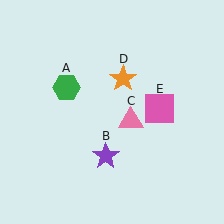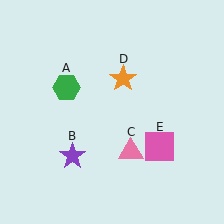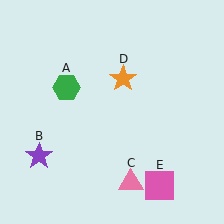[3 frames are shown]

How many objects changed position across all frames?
3 objects changed position: purple star (object B), pink triangle (object C), pink square (object E).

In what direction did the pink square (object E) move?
The pink square (object E) moved down.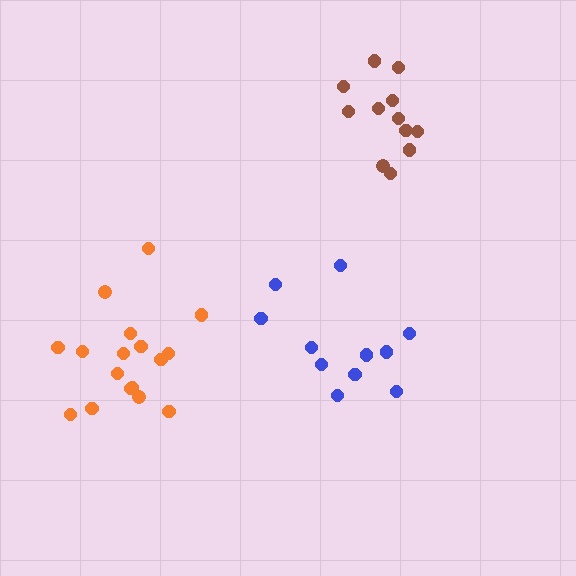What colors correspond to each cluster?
The clusters are colored: blue, orange, brown.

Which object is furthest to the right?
The brown cluster is rightmost.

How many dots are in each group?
Group 1: 11 dots, Group 2: 17 dots, Group 3: 12 dots (40 total).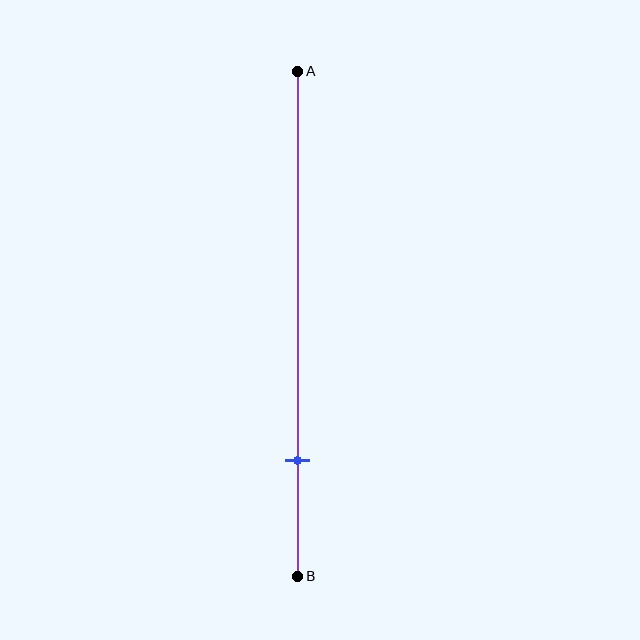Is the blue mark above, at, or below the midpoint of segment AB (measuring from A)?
The blue mark is below the midpoint of segment AB.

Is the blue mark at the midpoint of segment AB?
No, the mark is at about 75% from A, not at the 50% midpoint.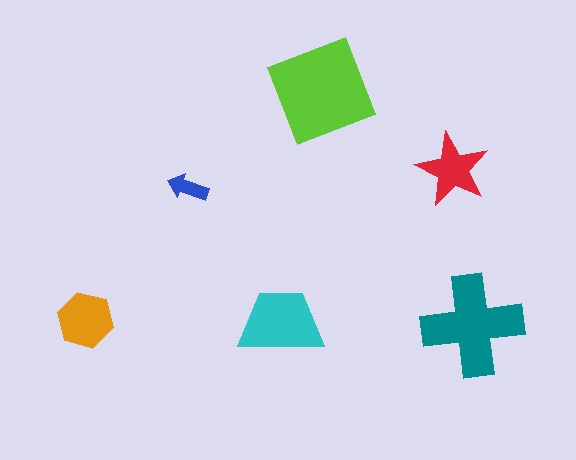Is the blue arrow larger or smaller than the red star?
Smaller.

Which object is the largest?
The lime diamond.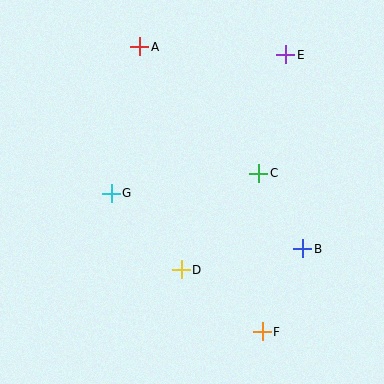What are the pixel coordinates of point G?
Point G is at (111, 193).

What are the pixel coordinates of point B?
Point B is at (303, 249).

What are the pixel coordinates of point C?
Point C is at (259, 173).